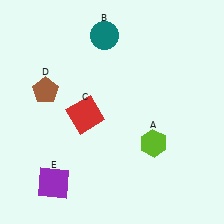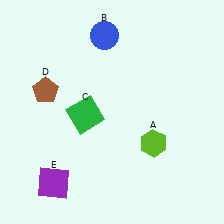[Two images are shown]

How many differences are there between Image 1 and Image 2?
There are 2 differences between the two images.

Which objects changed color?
B changed from teal to blue. C changed from red to green.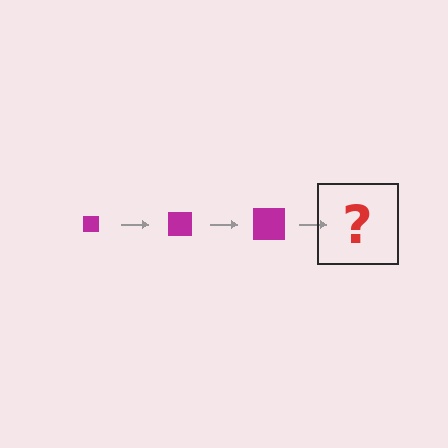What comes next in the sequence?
The next element should be a magenta square, larger than the previous one.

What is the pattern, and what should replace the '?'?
The pattern is that the square gets progressively larger each step. The '?' should be a magenta square, larger than the previous one.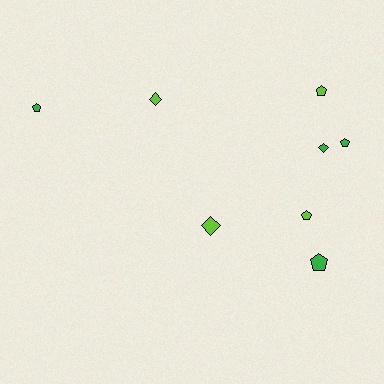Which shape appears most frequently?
Pentagon, with 5 objects.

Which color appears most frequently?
Green, with 4 objects.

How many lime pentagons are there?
There are 2 lime pentagons.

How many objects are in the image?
There are 8 objects.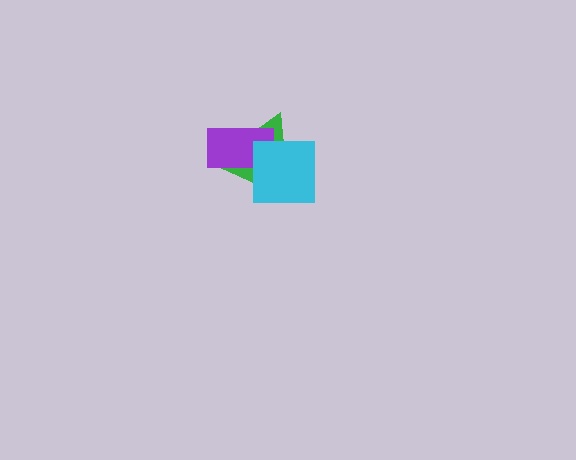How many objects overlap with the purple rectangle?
2 objects overlap with the purple rectangle.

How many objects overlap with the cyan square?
2 objects overlap with the cyan square.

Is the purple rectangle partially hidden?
Yes, it is partially covered by another shape.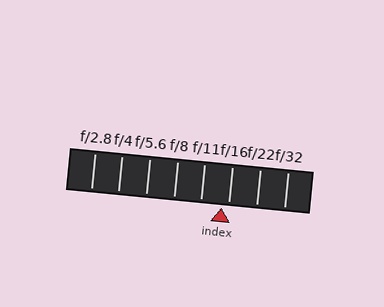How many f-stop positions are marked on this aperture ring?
There are 8 f-stop positions marked.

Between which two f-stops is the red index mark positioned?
The index mark is between f/11 and f/16.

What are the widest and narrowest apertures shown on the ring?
The widest aperture shown is f/2.8 and the narrowest is f/32.